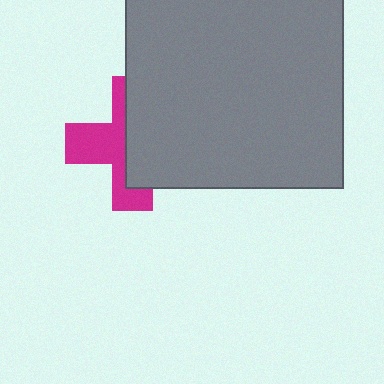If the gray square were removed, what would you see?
You would see the complete magenta cross.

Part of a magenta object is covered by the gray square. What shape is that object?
It is a cross.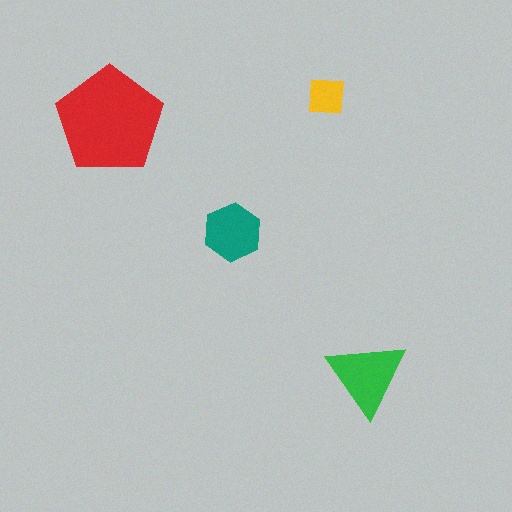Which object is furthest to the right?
The green triangle is rightmost.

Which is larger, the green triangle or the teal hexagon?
The green triangle.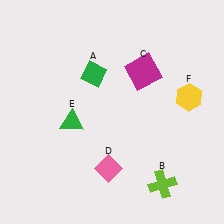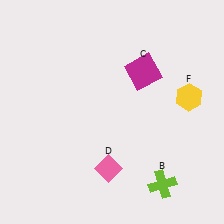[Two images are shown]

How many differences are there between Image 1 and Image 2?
There are 2 differences between the two images.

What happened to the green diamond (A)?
The green diamond (A) was removed in Image 2. It was in the top-left area of Image 1.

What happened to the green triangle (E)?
The green triangle (E) was removed in Image 2. It was in the bottom-left area of Image 1.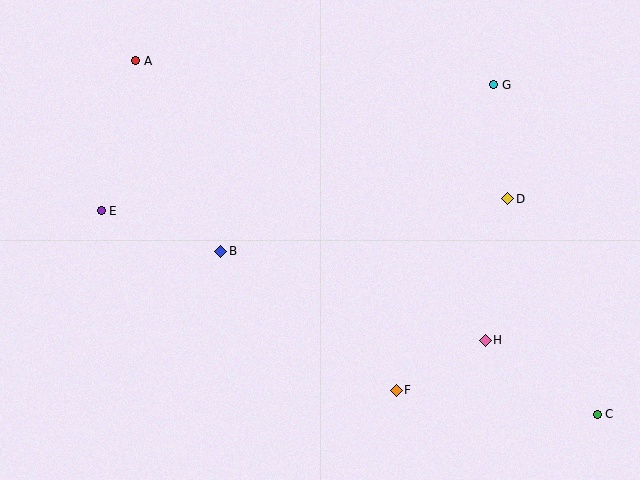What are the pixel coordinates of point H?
Point H is at (485, 340).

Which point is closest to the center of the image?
Point B at (221, 251) is closest to the center.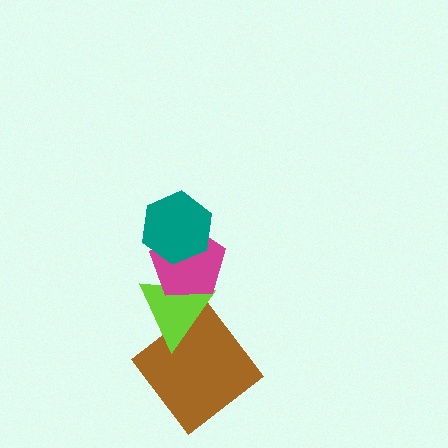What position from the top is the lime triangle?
The lime triangle is 3rd from the top.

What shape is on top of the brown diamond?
The lime triangle is on top of the brown diamond.